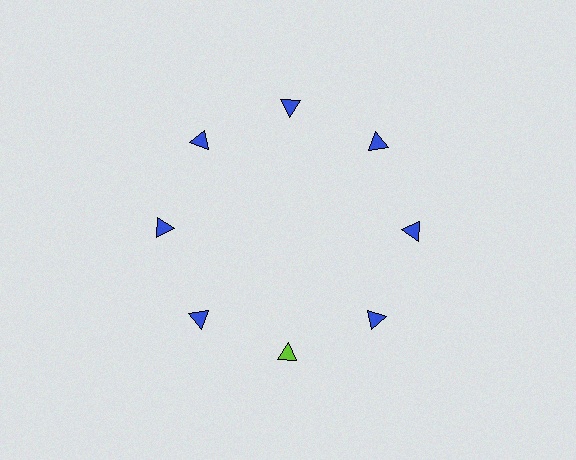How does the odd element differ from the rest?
It has a different color: lime instead of blue.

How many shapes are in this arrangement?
There are 8 shapes arranged in a ring pattern.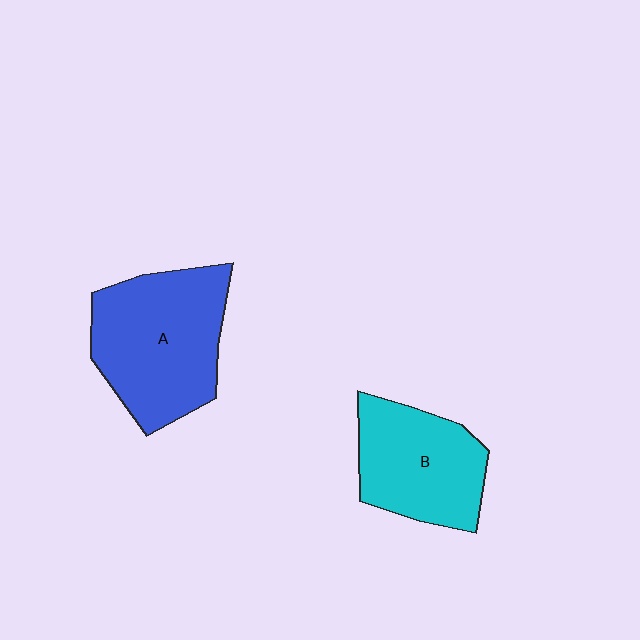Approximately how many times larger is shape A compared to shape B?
Approximately 1.3 times.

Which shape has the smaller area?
Shape B (cyan).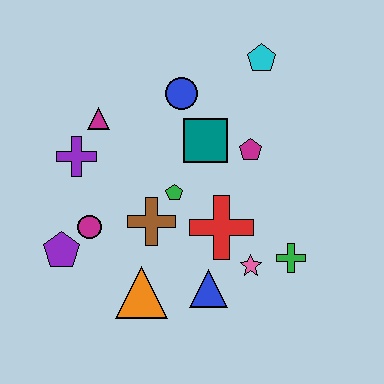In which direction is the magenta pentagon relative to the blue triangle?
The magenta pentagon is above the blue triangle.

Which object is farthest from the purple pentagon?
The cyan pentagon is farthest from the purple pentagon.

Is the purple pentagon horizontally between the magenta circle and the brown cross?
No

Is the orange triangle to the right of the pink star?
No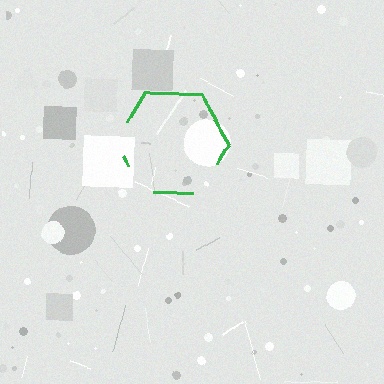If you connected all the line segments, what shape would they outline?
They would outline a hexagon.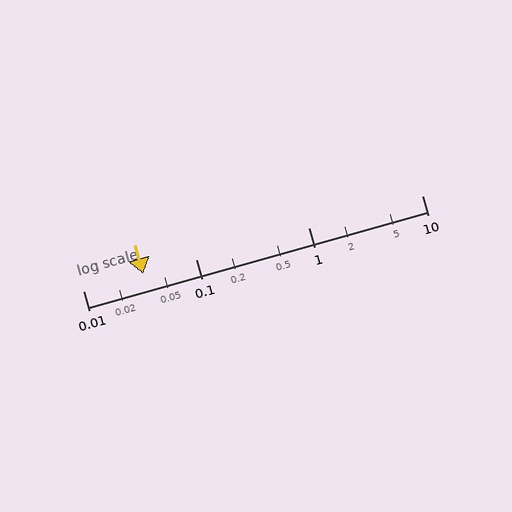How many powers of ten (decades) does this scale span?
The scale spans 3 decades, from 0.01 to 10.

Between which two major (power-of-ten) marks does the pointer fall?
The pointer is between 0.01 and 0.1.